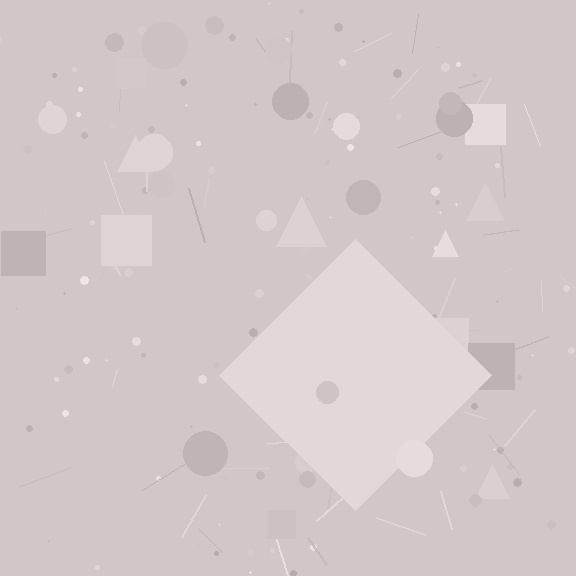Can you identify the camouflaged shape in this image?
The camouflaged shape is a diamond.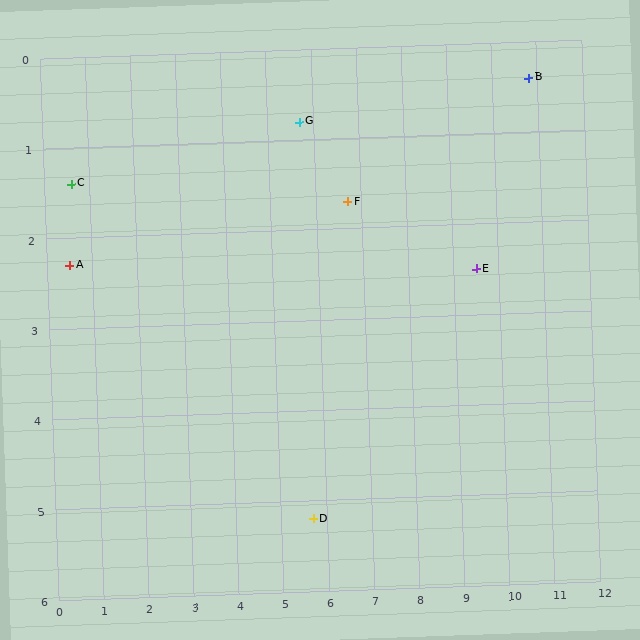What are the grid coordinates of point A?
Point A is at approximately (0.5, 2.3).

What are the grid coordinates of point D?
Point D is at approximately (5.7, 5.2).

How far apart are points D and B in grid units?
Points D and B are about 7.0 grid units apart.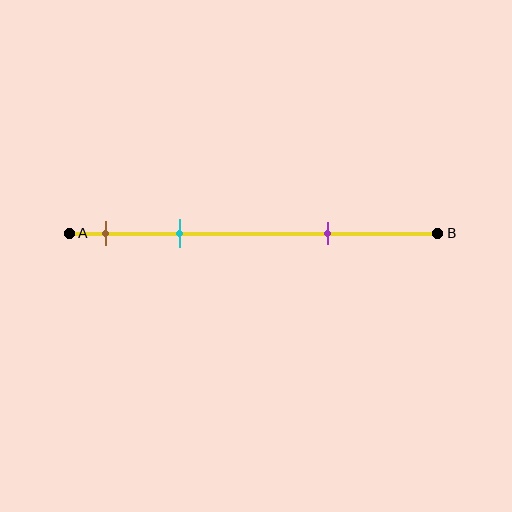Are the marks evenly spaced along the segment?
No, the marks are not evenly spaced.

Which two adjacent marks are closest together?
The brown and cyan marks are the closest adjacent pair.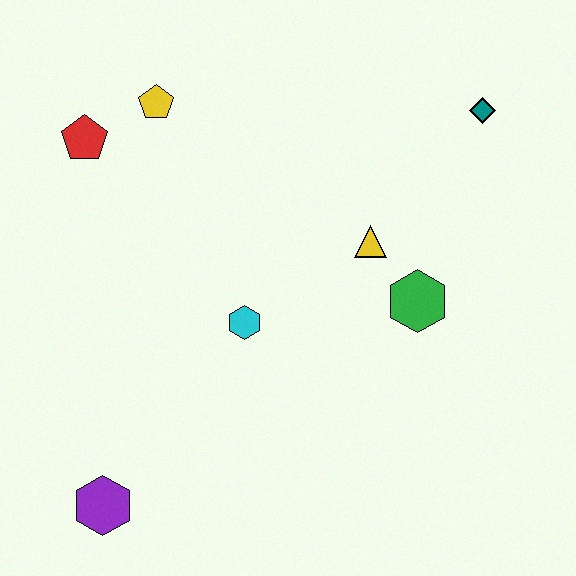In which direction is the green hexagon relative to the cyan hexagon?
The green hexagon is to the right of the cyan hexagon.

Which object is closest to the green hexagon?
The yellow triangle is closest to the green hexagon.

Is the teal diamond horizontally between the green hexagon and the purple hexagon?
No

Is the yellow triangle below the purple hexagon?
No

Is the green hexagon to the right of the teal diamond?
No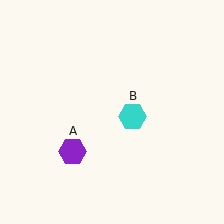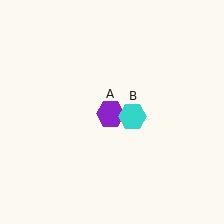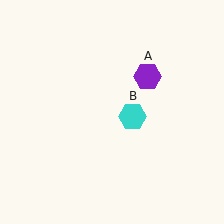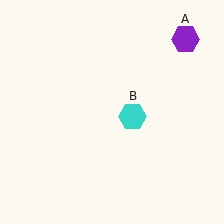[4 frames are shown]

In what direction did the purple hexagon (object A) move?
The purple hexagon (object A) moved up and to the right.